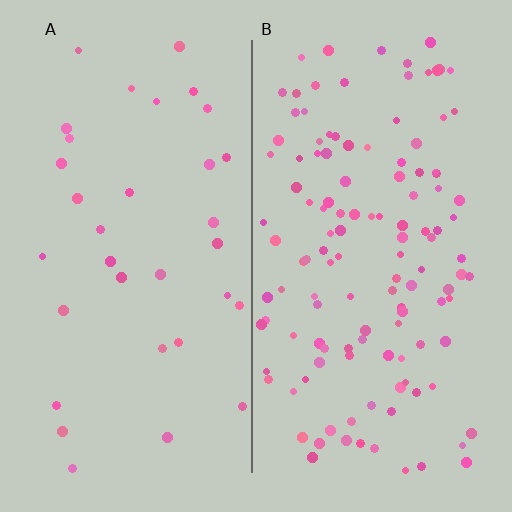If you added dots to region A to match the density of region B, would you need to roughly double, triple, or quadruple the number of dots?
Approximately quadruple.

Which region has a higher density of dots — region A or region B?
B (the right).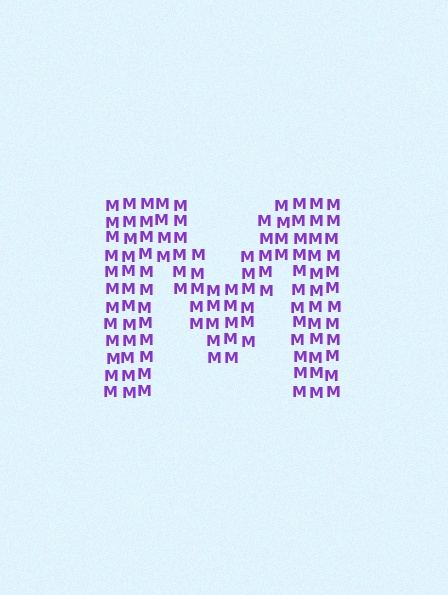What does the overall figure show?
The overall figure shows the letter M.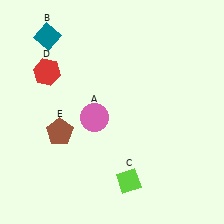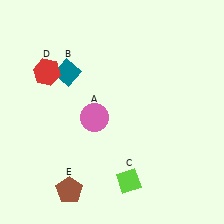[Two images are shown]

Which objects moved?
The objects that moved are: the teal diamond (B), the brown pentagon (E).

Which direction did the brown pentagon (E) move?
The brown pentagon (E) moved down.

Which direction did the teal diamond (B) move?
The teal diamond (B) moved down.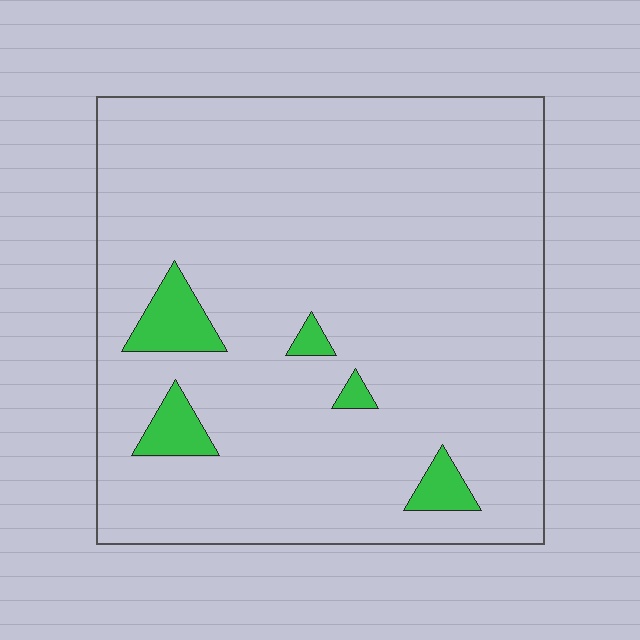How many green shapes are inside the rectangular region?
5.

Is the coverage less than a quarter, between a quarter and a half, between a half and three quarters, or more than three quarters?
Less than a quarter.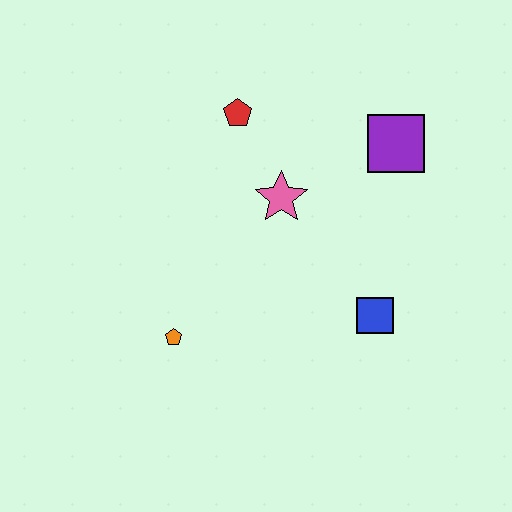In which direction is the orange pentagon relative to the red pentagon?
The orange pentagon is below the red pentagon.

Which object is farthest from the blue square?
The red pentagon is farthest from the blue square.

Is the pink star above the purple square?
No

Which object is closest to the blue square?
The pink star is closest to the blue square.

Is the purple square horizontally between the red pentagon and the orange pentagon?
No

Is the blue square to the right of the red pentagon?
Yes